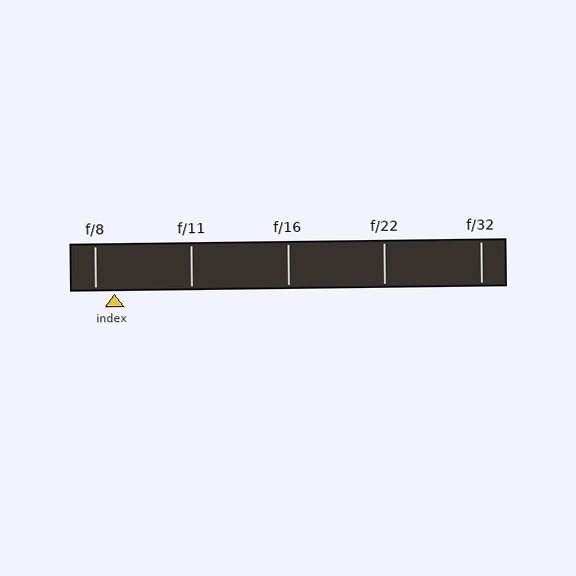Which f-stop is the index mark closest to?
The index mark is closest to f/8.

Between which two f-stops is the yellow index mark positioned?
The index mark is between f/8 and f/11.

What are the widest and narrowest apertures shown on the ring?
The widest aperture shown is f/8 and the narrowest is f/32.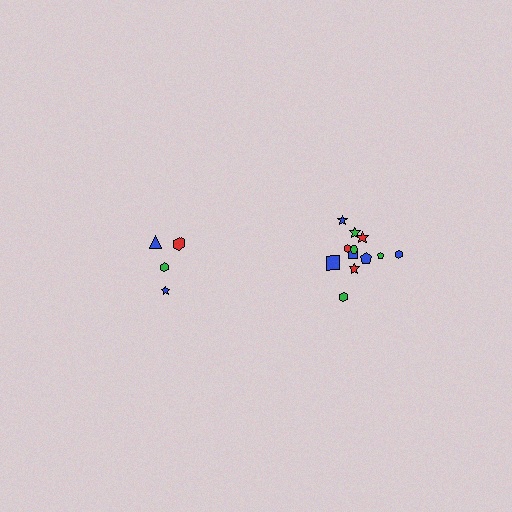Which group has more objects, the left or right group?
The right group.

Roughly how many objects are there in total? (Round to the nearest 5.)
Roughly 15 objects in total.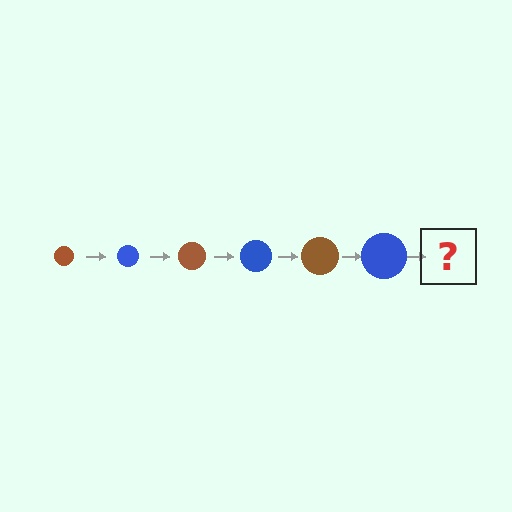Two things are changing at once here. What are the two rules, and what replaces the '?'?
The two rules are that the circle grows larger each step and the color cycles through brown and blue. The '?' should be a brown circle, larger than the previous one.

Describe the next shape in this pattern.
It should be a brown circle, larger than the previous one.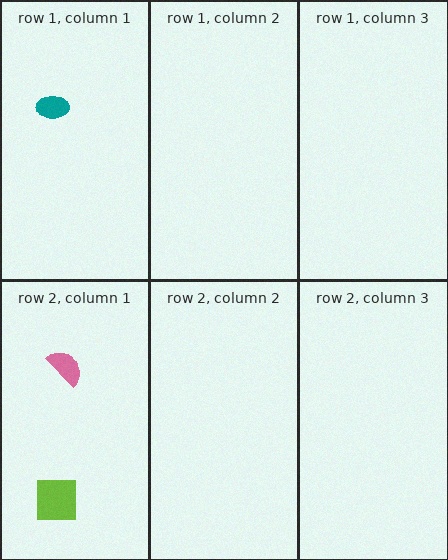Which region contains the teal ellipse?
The row 1, column 1 region.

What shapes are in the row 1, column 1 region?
The teal ellipse.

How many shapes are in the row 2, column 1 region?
2.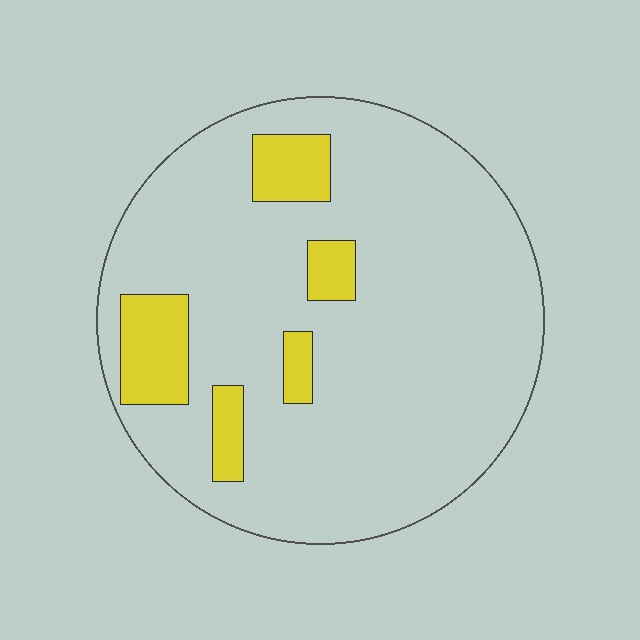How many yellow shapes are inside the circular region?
5.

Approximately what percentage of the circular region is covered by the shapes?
Approximately 15%.